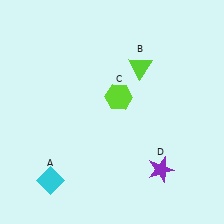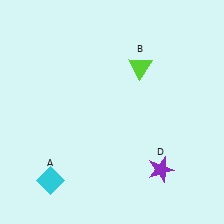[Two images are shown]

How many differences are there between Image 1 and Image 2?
There is 1 difference between the two images.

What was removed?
The lime hexagon (C) was removed in Image 2.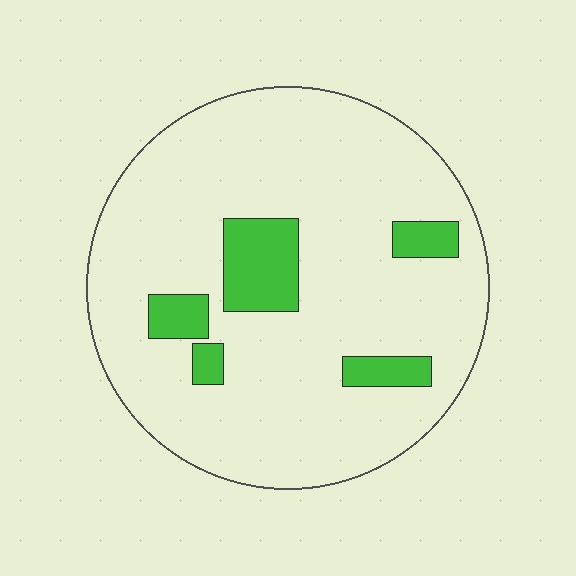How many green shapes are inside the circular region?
5.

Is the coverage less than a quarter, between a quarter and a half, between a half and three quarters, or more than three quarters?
Less than a quarter.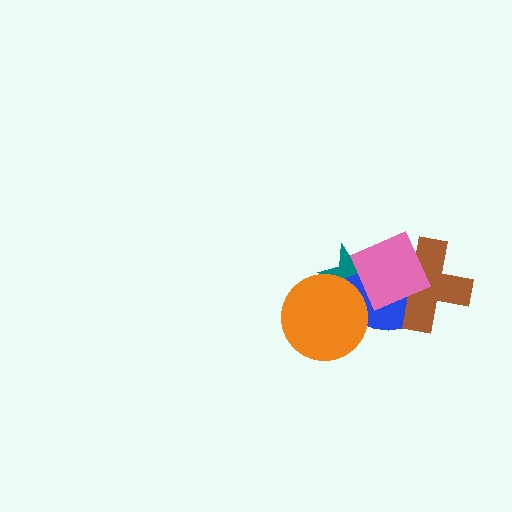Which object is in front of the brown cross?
The pink diamond is in front of the brown cross.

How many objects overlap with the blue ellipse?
4 objects overlap with the blue ellipse.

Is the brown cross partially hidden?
Yes, it is partially covered by another shape.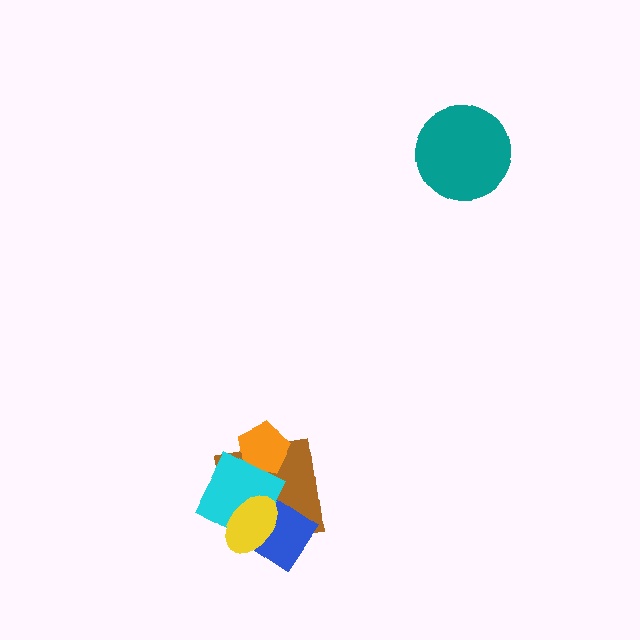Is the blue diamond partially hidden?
Yes, it is partially covered by another shape.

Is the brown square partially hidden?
Yes, it is partially covered by another shape.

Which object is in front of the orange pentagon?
The cyan diamond is in front of the orange pentagon.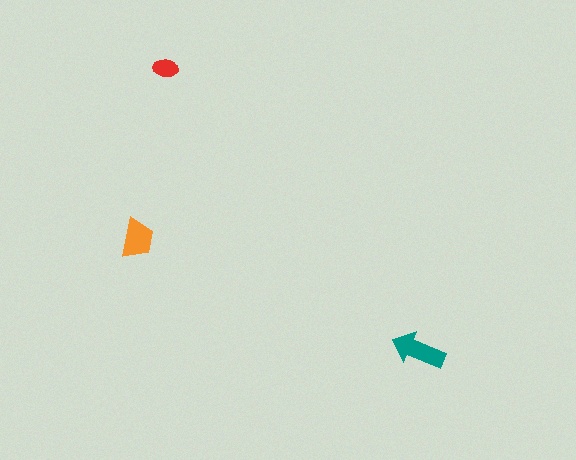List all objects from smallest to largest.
The red ellipse, the orange trapezoid, the teal arrow.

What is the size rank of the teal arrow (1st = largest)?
1st.